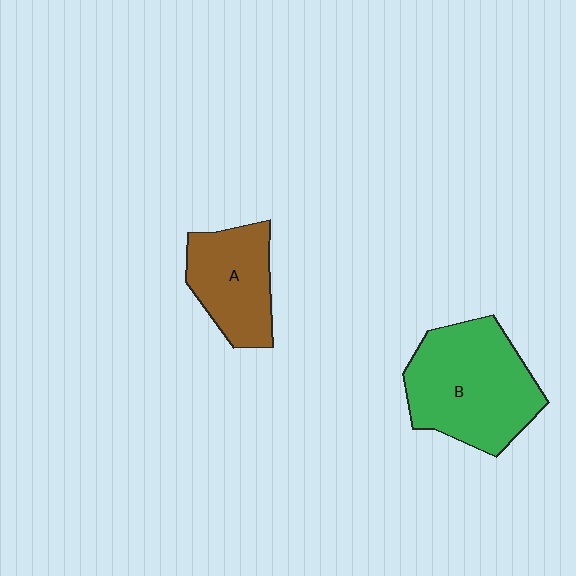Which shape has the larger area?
Shape B (green).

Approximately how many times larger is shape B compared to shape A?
Approximately 1.6 times.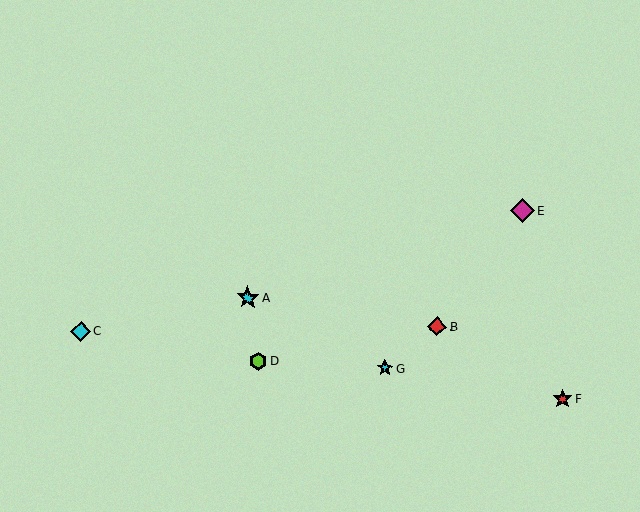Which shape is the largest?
The magenta diamond (labeled E) is the largest.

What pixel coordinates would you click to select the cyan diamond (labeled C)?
Click at (81, 331) to select the cyan diamond C.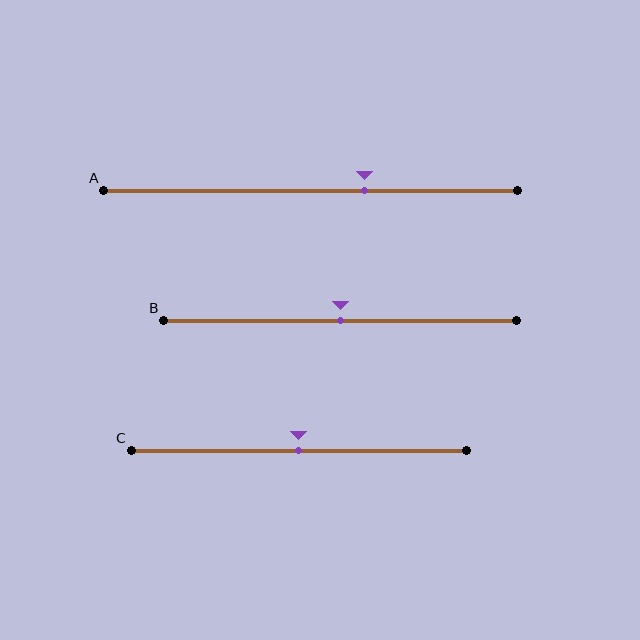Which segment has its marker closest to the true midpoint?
Segment B has its marker closest to the true midpoint.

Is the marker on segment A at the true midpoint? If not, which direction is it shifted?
No, the marker on segment A is shifted to the right by about 13% of the segment length.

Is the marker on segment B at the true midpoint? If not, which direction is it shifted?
Yes, the marker on segment B is at the true midpoint.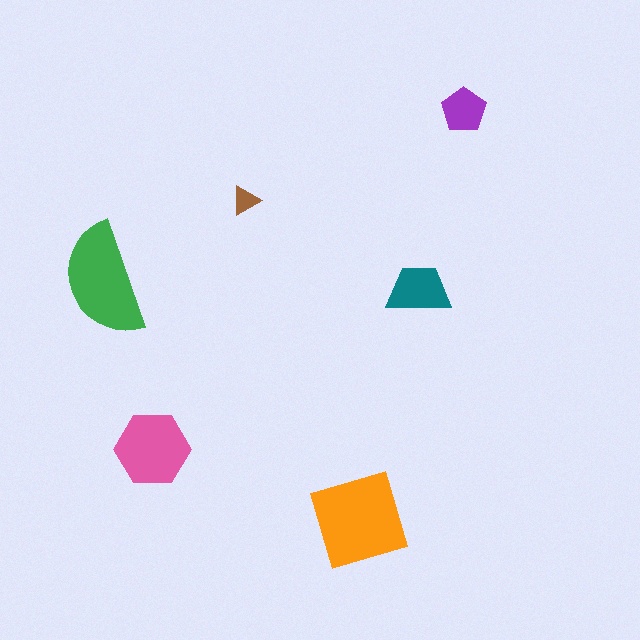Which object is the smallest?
The brown triangle.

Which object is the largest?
The orange square.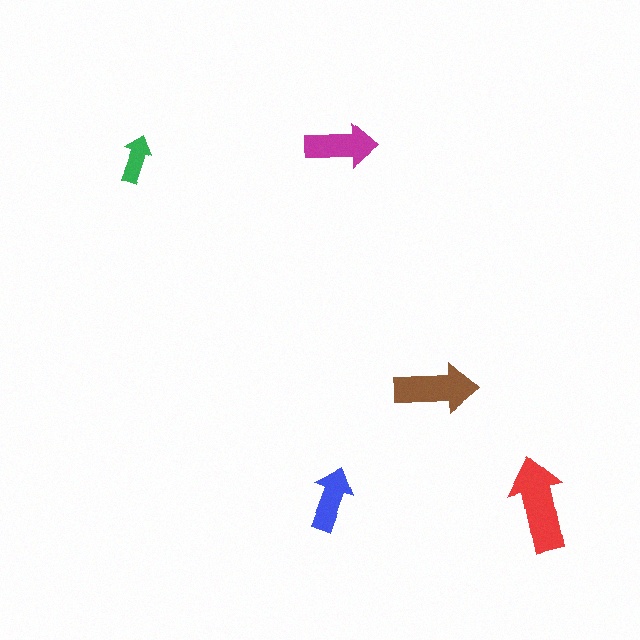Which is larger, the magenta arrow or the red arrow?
The red one.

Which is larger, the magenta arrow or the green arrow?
The magenta one.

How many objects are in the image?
There are 5 objects in the image.